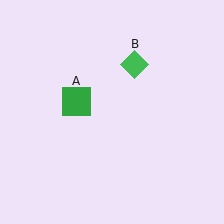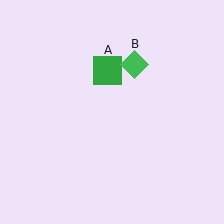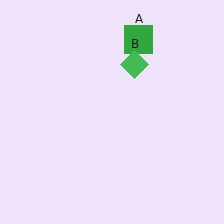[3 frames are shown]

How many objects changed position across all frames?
1 object changed position: green square (object A).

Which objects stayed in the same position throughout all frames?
Green diamond (object B) remained stationary.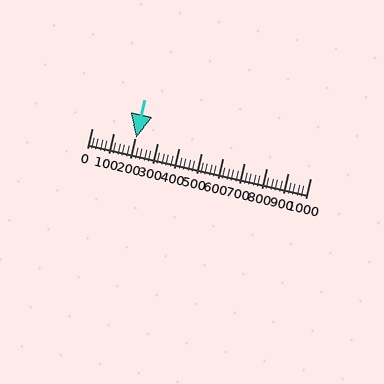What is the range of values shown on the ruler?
The ruler shows values from 0 to 1000.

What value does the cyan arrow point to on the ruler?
The cyan arrow points to approximately 204.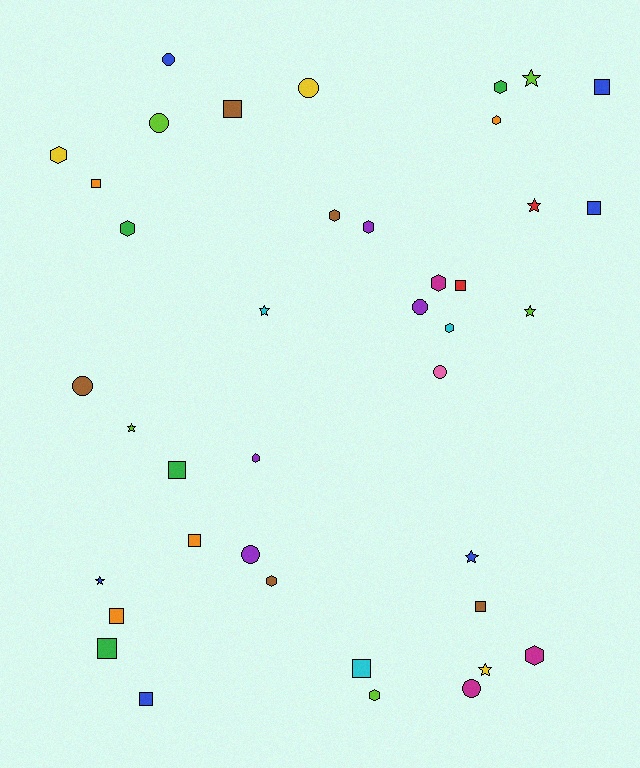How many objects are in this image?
There are 40 objects.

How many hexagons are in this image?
There are 12 hexagons.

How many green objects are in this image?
There are 4 green objects.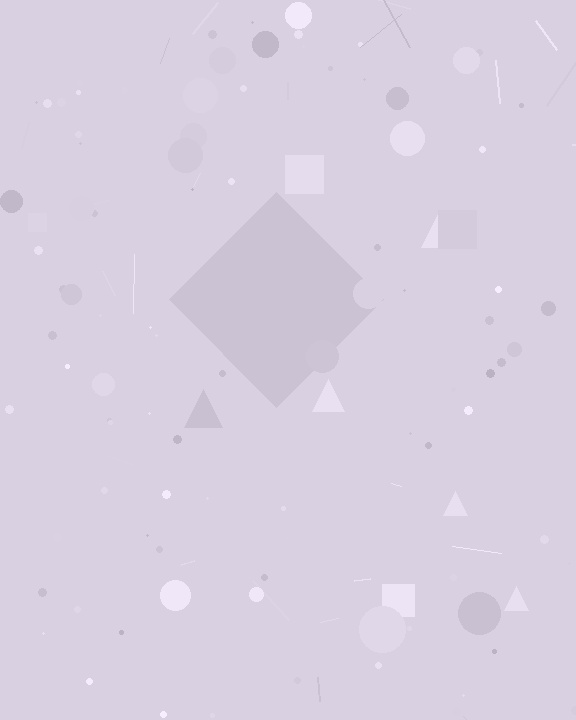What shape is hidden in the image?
A diamond is hidden in the image.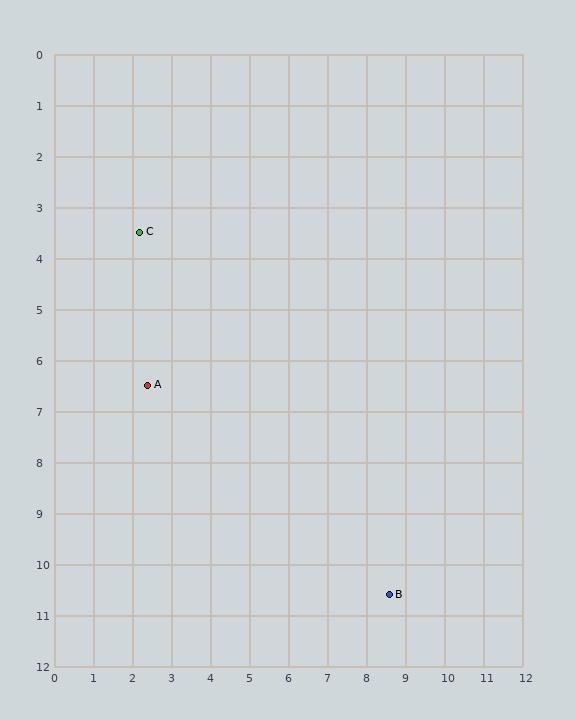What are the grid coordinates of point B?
Point B is at approximately (8.6, 10.6).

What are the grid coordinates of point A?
Point A is at approximately (2.4, 6.5).